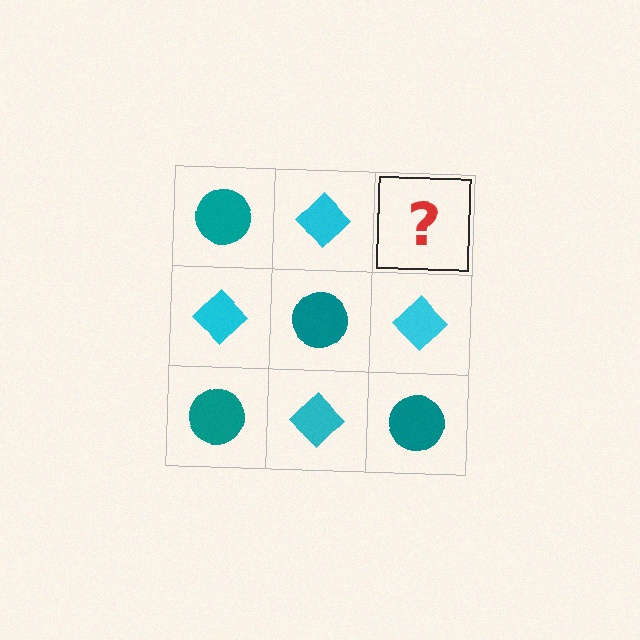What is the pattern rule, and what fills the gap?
The rule is that it alternates teal circle and cyan diamond in a checkerboard pattern. The gap should be filled with a teal circle.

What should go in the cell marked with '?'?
The missing cell should contain a teal circle.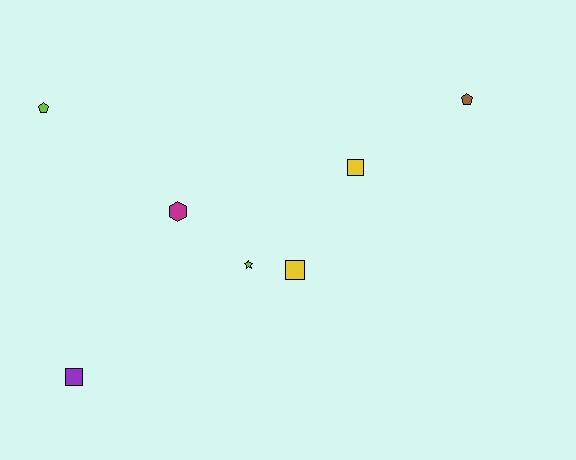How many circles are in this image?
There are no circles.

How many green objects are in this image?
There are no green objects.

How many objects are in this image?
There are 7 objects.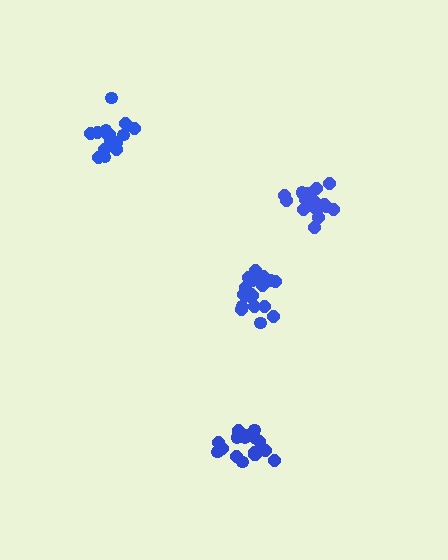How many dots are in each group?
Group 1: 17 dots, Group 2: 18 dots, Group 3: 17 dots, Group 4: 19 dots (71 total).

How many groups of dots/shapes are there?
There are 4 groups.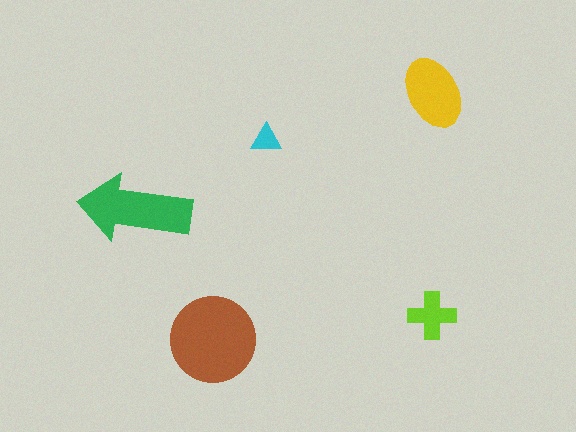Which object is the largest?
The brown circle.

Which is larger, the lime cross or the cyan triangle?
The lime cross.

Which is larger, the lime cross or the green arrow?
The green arrow.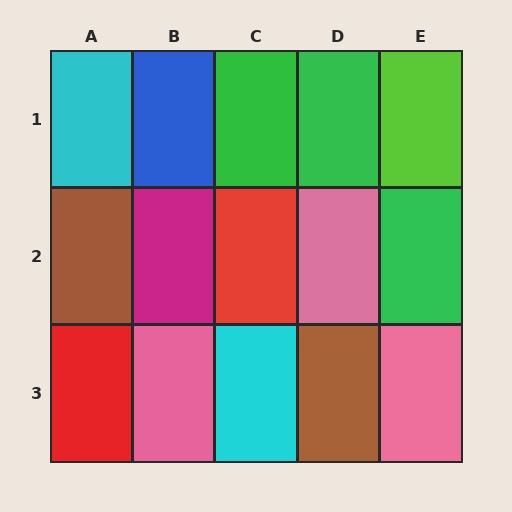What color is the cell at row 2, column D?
Pink.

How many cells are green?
3 cells are green.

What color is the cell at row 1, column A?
Cyan.